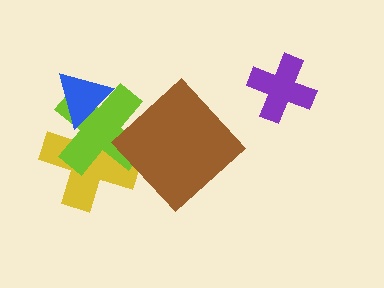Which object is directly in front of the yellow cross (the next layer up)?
The lime cross is directly in front of the yellow cross.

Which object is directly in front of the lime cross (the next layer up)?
The blue triangle is directly in front of the lime cross.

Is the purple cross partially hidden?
No, no other shape covers it.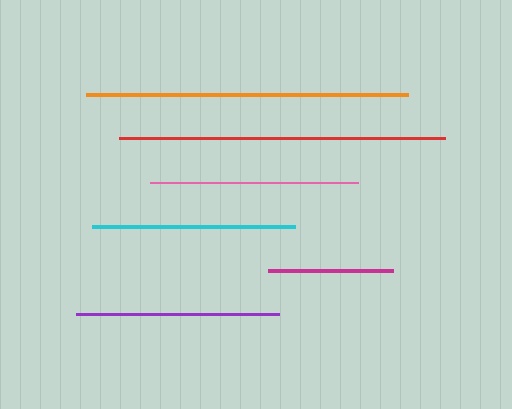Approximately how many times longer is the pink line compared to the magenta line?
The pink line is approximately 1.7 times the length of the magenta line.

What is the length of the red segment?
The red segment is approximately 326 pixels long.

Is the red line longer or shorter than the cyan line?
The red line is longer than the cyan line.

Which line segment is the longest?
The red line is the longest at approximately 326 pixels.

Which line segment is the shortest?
The magenta line is the shortest at approximately 125 pixels.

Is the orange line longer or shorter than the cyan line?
The orange line is longer than the cyan line.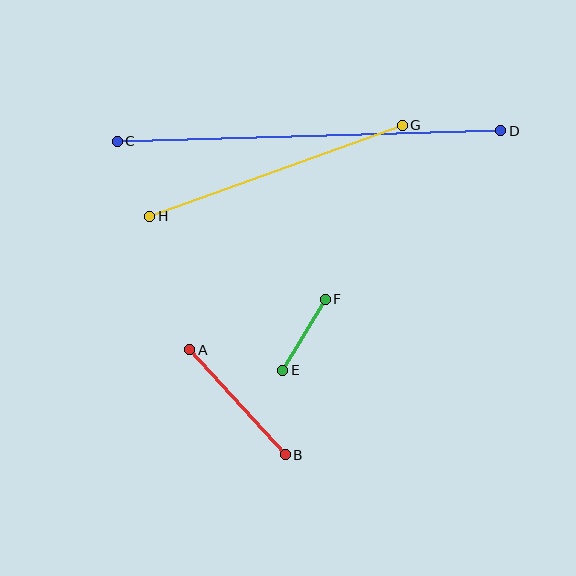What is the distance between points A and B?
The distance is approximately 142 pixels.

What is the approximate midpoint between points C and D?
The midpoint is at approximately (309, 136) pixels.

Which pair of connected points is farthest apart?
Points C and D are farthest apart.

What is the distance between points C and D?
The distance is approximately 383 pixels.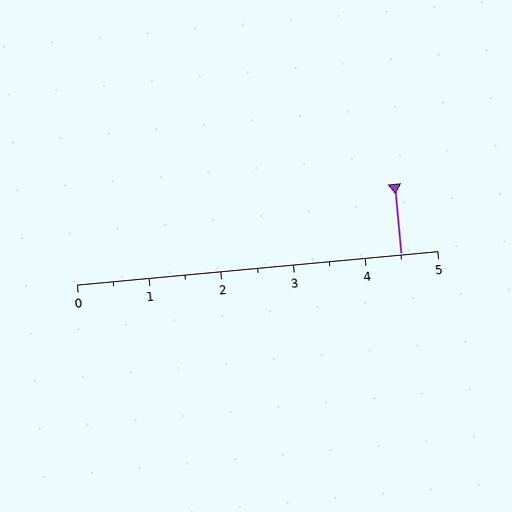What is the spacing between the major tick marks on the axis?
The major ticks are spaced 1 apart.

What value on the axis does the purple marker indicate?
The marker indicates approximately 4.5.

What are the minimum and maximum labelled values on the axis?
The axis runs from 0 to 5.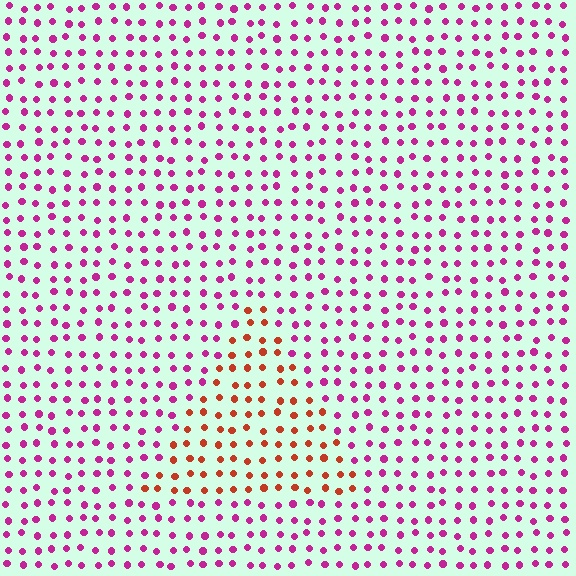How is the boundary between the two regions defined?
The boundary is defined purely by a slight shift in hue (about 52 degrees). Spacing, size, and orientation are identical on both sides.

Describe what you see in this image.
The image is filled with small magenta elements in a uniform arrangement. A triangle-shaped region is visible where the elements are tinted to a slightly different hue, forming a subtle color boundary.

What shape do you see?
I see a triangle.